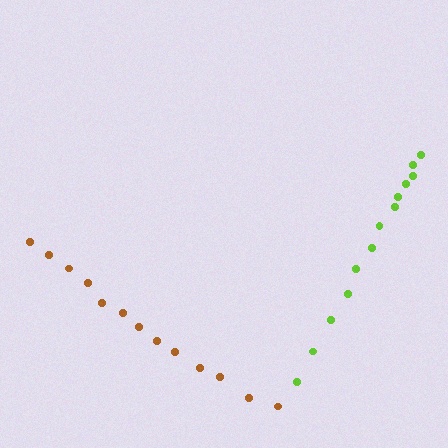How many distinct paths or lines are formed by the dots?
There are 2 distinct paths.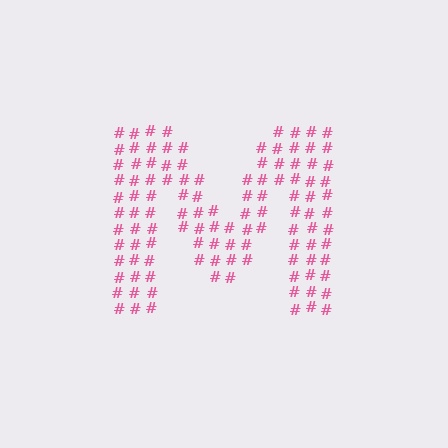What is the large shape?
The large shape is the letter M.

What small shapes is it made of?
It is made of small hash symbols.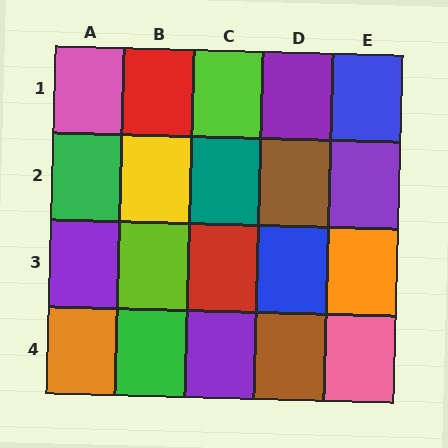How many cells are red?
2 cells are red.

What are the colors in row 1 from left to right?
Pink, red, lime, purple, blue.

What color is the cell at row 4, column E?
Pink.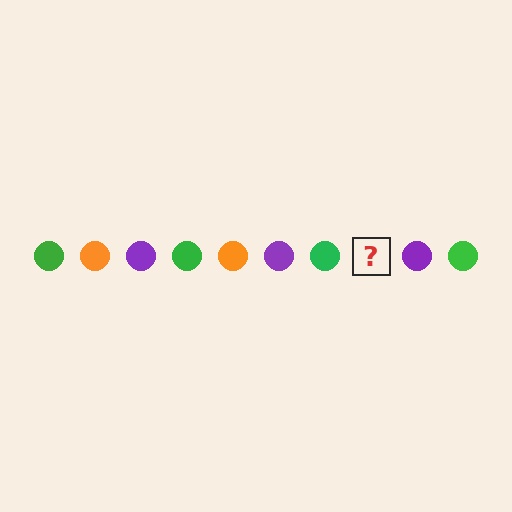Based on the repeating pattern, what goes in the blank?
The blank should be an orange circle.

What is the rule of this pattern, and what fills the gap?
The rule is that the pattern cycles through green, orange, purple circles. The gap should be filled with an orange circle.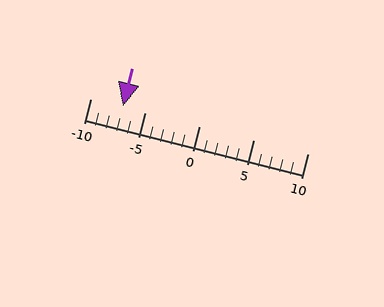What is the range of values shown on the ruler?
The ruler shows values from -10 to 10.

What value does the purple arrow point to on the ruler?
The purple arrow points to approximately -7.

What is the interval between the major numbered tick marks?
The major tick marks are spaced 5 units apart.